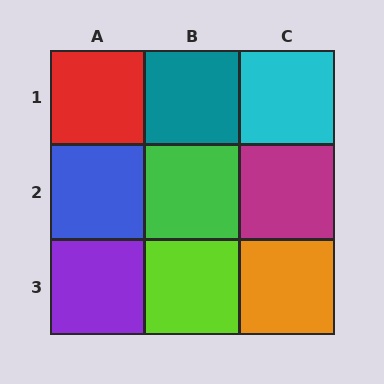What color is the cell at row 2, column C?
Magenta.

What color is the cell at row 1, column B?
Teal.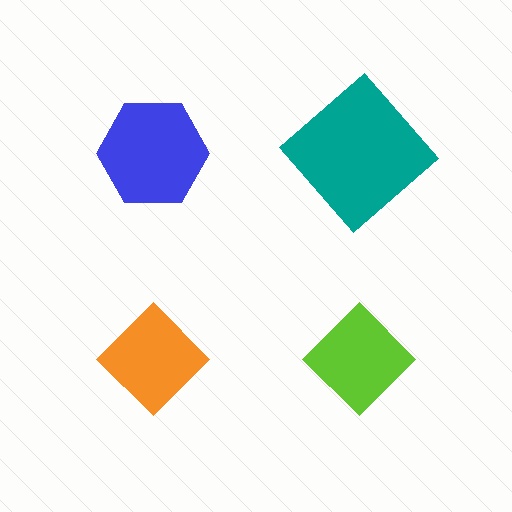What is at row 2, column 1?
An orange diamond.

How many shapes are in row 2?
2 shapes.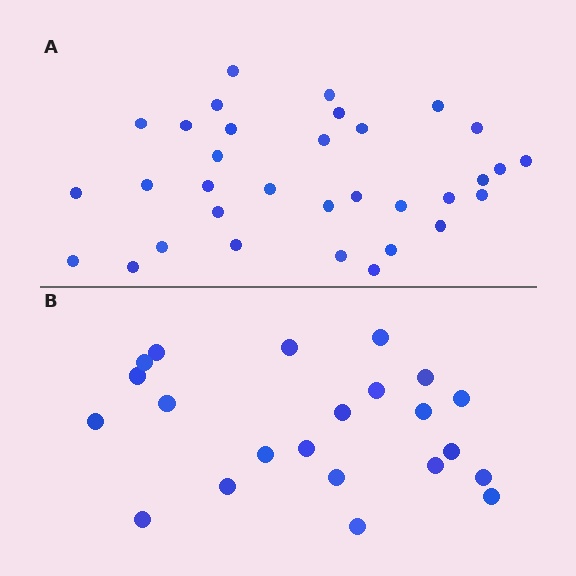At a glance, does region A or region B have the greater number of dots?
Region A (the top region) has more dots.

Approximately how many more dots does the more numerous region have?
Region A has roughly 12 or so more dots than region B.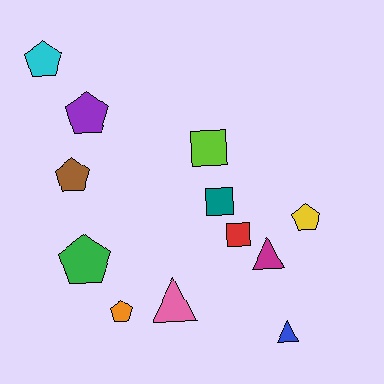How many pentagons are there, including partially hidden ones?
There are 6 pentagons.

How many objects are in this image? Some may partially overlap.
There are 12 objects.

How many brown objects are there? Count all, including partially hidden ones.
There is 1 brown object.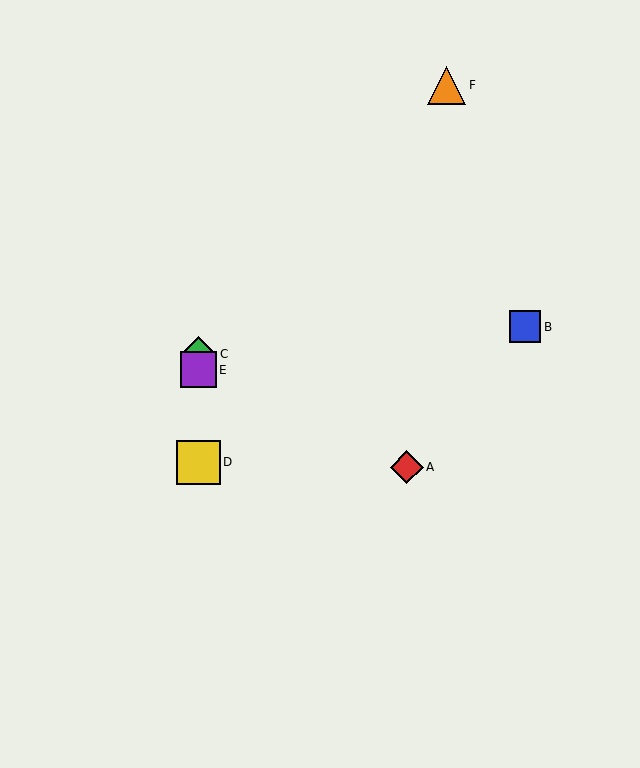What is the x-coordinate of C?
Object C is at x≈198.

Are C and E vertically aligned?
Yes, both are at x≈198.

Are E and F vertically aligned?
No, E is at x≈198 and F is at x≈447.